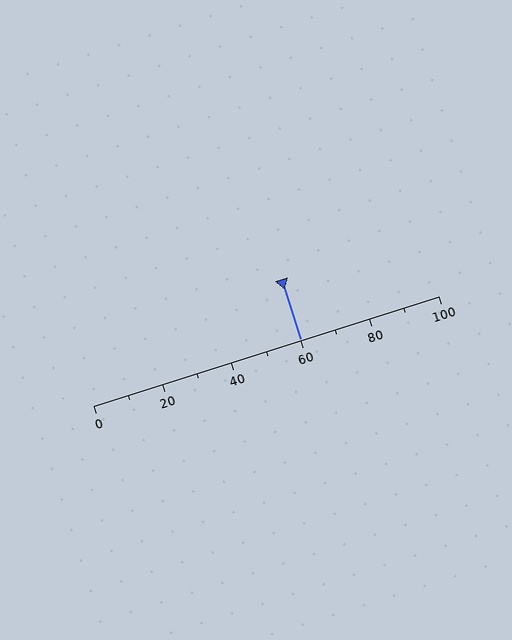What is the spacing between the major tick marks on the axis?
The major ticks are spaced 20 apart.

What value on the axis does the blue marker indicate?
The marker indicates approximately 60.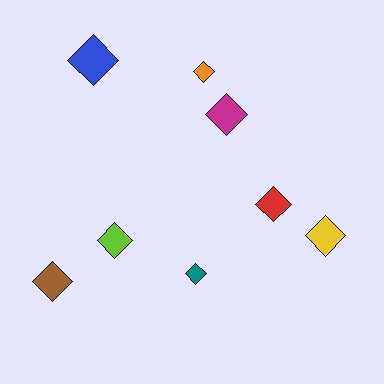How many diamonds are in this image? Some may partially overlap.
There are 8 diamonds.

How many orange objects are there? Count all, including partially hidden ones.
There is 1 orange object.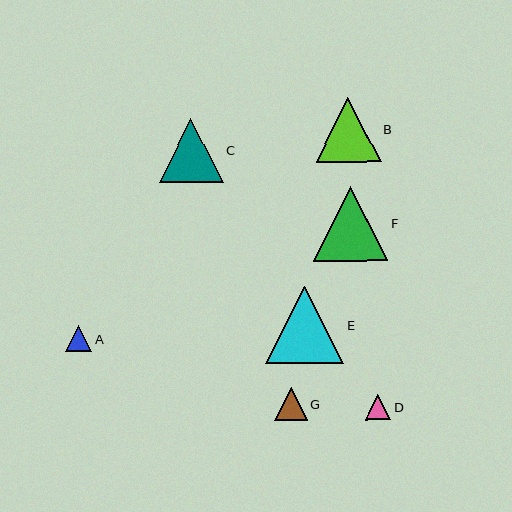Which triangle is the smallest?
Triangle D is the smallest with a size of approximately 25 pixels.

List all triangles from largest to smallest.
From largest to smallest: E, F, B, C, G, A, D.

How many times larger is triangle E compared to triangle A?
Triangle E is approximately 3.0 times the size of triangle A.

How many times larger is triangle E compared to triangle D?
Triangle E is approximately 3.1 times the size of triangle D.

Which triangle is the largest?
Triangle E is the largest with a size of approximately 78 pixels.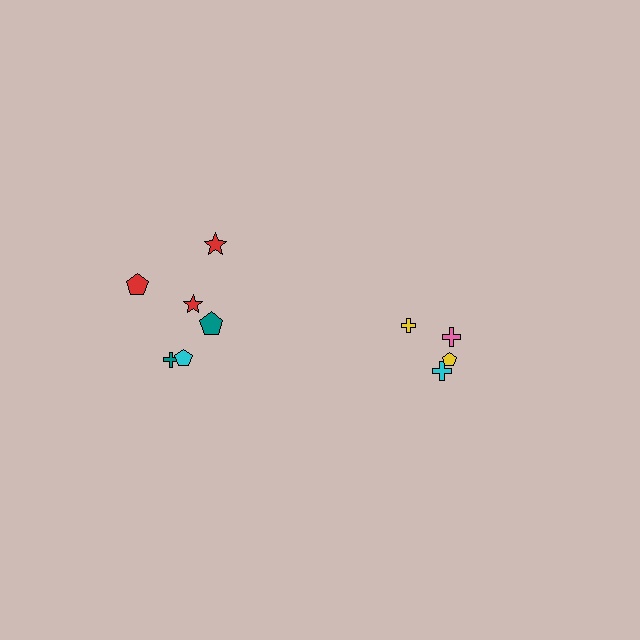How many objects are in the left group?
There are 6 objects.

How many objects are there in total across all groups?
There are 10 objects.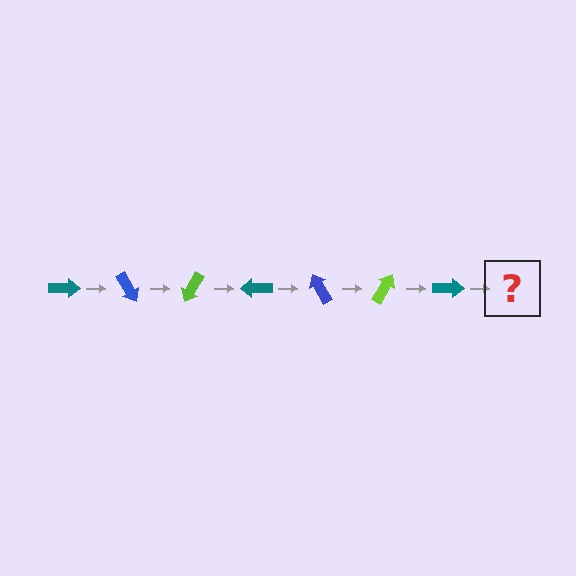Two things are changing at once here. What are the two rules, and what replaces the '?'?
The two rules are that it rotates 60 degrees each step and the color cycles through teal, blue, and lime. The '?' should be a blue arrow, rotated 420 degrees from the start.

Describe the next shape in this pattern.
It should be a blue arrow, rotated 420 degrees from the start.